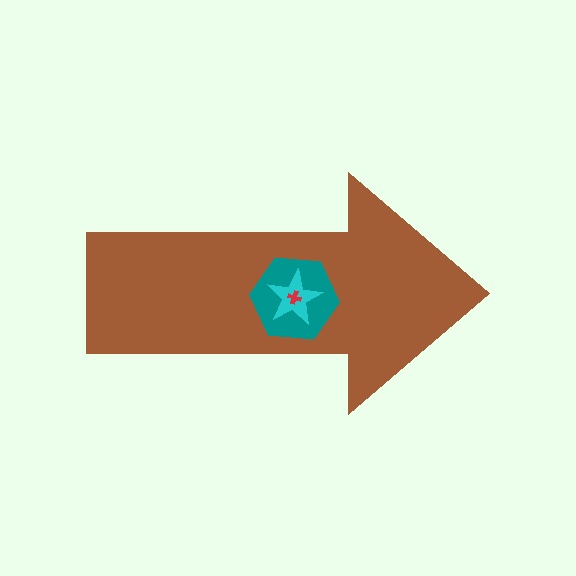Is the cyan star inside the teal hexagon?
Yes.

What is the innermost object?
The red cross.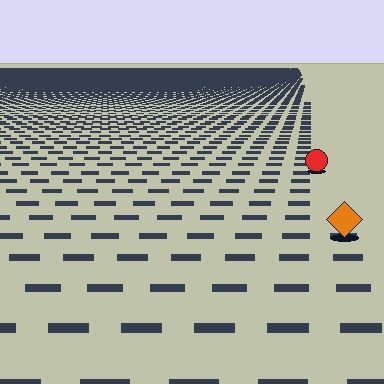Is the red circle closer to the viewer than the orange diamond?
No. The orange diamond is closer — you can tell from the texture gradient: the ground texture is coarser near it.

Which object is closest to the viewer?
The orange diamond is closest. The texture marks near it are larger and more spread out.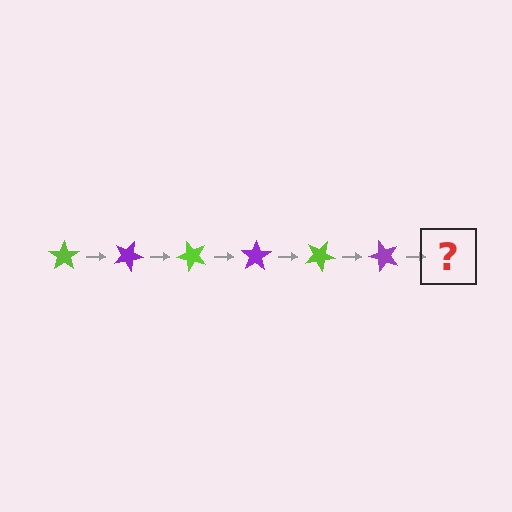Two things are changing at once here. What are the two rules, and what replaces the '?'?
The two rules are that it rotates 25 degrees each step and the color cycles through lime and purple. The '?' should be a lime star, rotated 150 degrees from the start.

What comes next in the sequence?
The next element should be a lime star, rotated 150 degrees from the start.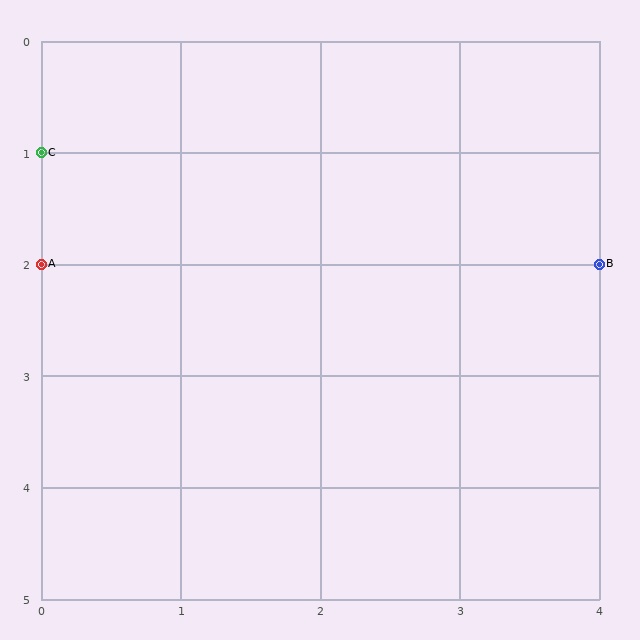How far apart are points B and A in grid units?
Points B and A are 4 columns apart.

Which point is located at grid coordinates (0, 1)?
Point C is at (0, 1).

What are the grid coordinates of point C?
Point C is at grid coordinates (0, 1).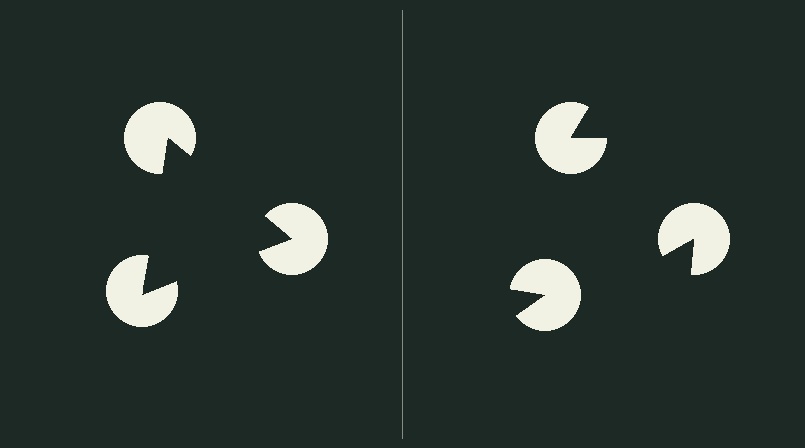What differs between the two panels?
The pac-man discs are positioned identically on both sides; only the wedge orientations differ. On the left they align to a triangle; on the right they are misaligned.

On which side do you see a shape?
An illusory triangle appears on the left side. On the right side the wedge cuts are rotated, so no coherent shape forms.